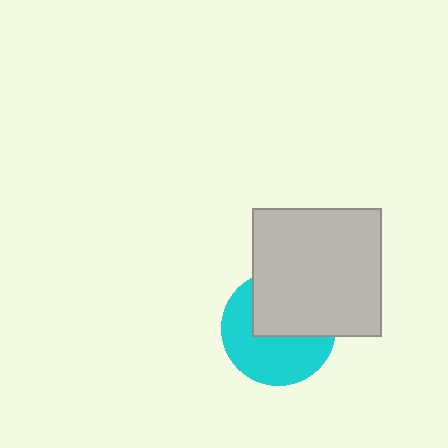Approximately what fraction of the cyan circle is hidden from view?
Roughly 47% of the cyan circle is hidden behind the light gray square.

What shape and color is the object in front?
The object in front is a light gray square.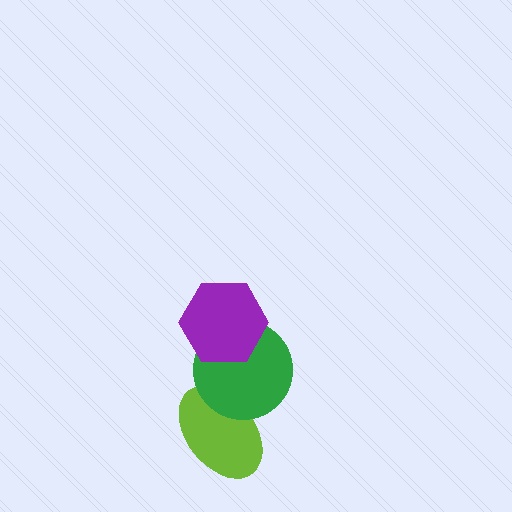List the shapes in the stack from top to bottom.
From top to bottom: the purple hexagon, the green circle, the lime ellipse.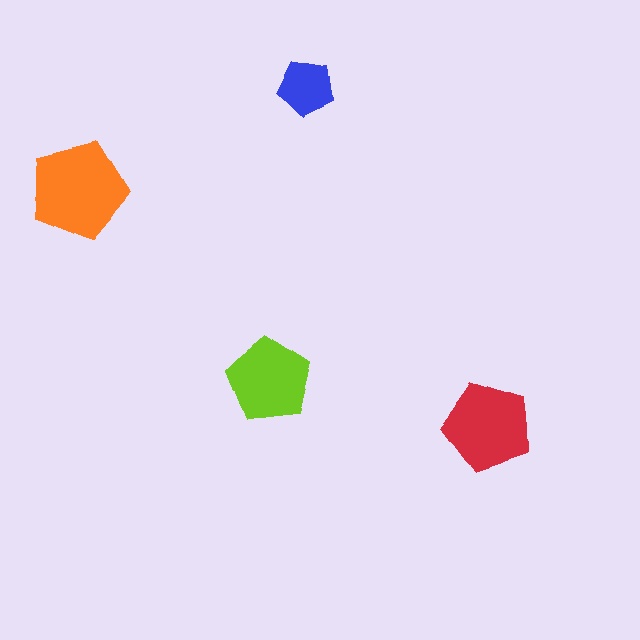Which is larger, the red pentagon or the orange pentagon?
The orange one.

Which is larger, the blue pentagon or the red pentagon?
The red one.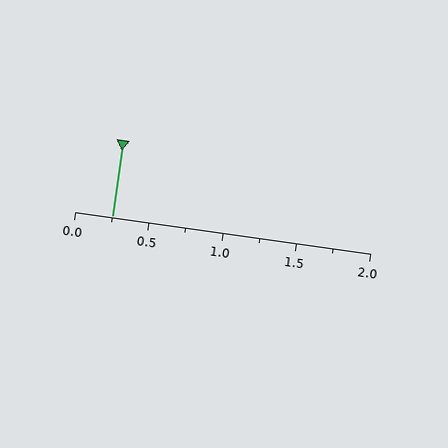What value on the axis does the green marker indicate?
The marker indicates approximately 0.25.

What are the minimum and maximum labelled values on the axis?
The axis runs from 0.0 to 2.0.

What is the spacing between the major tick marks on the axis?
The major ticks are spaced 0.5 apart.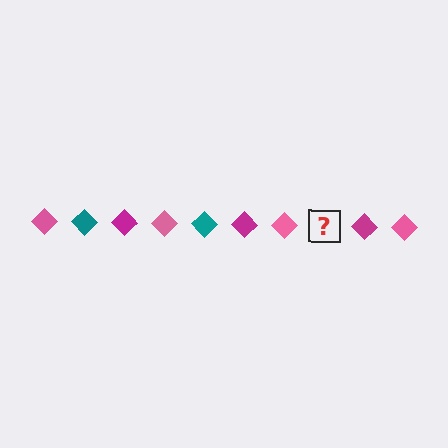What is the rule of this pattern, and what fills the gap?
The rule is that the pattern cycles through pink, teal, magenta diamonds. The gap should be filled with a teal diamond.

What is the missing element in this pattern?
The missing element is a teal diamond.